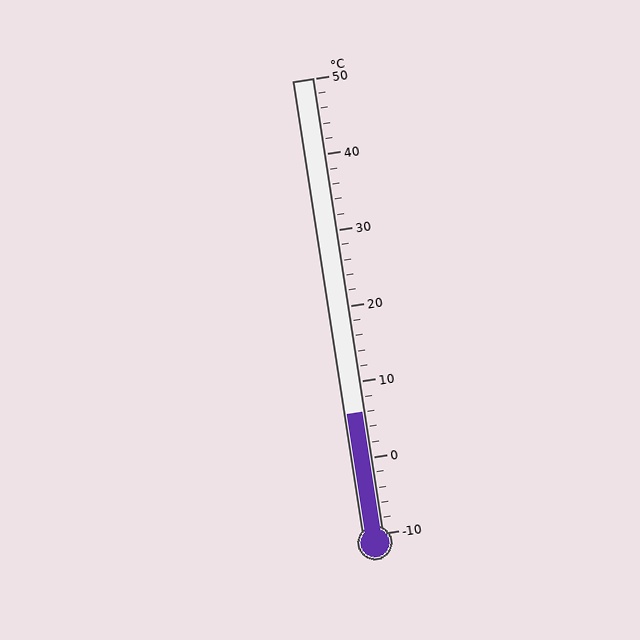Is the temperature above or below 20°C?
The temperature is below 20°C.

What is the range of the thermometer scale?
The thermometer scale ranges from -10°C to 50°C.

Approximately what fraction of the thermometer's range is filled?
The thermometer is filled to approximately 25% of its range.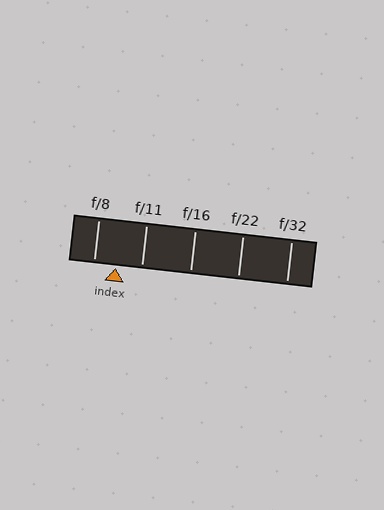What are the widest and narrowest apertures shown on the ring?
The widest aperture shown is f/8 and the narrowest is f/32.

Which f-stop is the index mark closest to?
The index mark is closest to f/8.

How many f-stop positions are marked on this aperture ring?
There are 5 f-stop positions marked.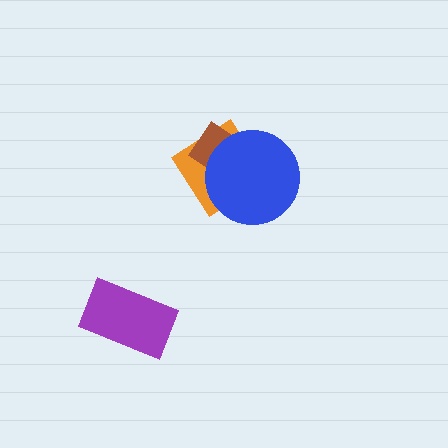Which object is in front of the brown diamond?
The blue circle is in front of the brown diamond.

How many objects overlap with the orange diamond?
2 objects overlap with the orange diamond.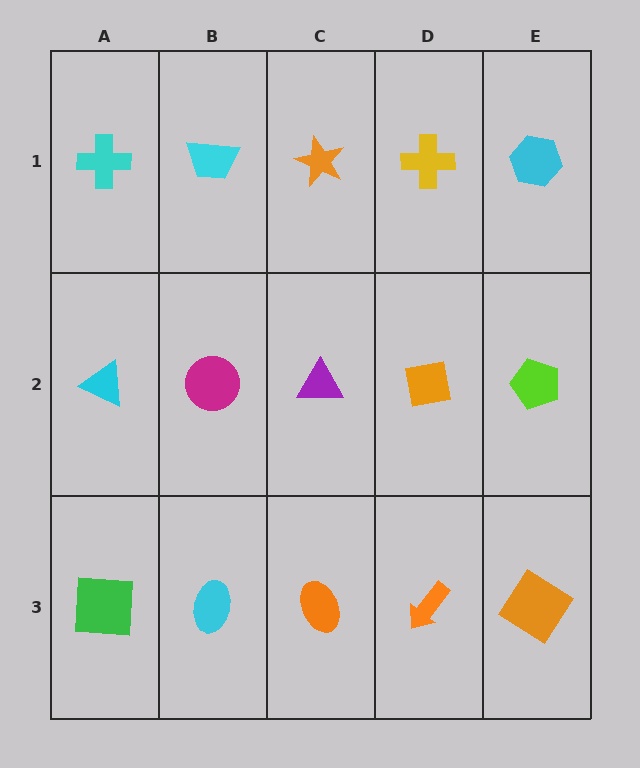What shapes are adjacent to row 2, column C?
An orange star (row 1, column C), an orange ellipse (row 3, column C), a magenta circle (row 2, column B), an orange square (row 2, column D).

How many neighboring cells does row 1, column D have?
3.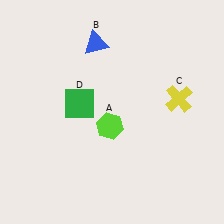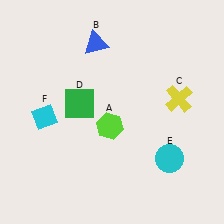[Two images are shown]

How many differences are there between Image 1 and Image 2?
There are 2 differences between the two images.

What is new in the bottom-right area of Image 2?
A cyan circle (E) was added in the bottom-right area of Image 2.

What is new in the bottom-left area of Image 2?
A cyan diamond (F) was added in the bottom-left area of Image 2.